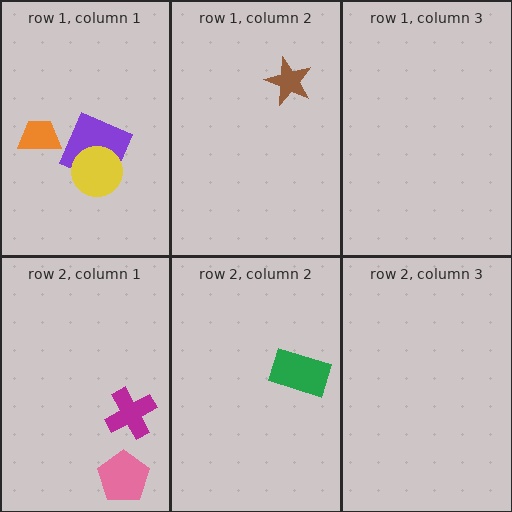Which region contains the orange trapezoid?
The row 1, column 1 region.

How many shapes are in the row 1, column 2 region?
1.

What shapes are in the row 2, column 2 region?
The green rectangle.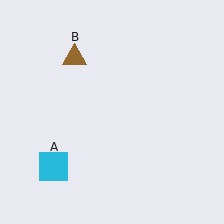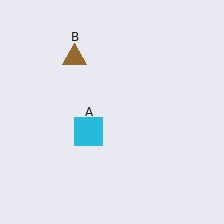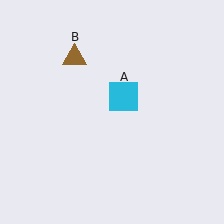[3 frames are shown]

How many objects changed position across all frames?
1 object changed position: cyan square (object A).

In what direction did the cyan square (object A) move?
The cyan square (object A) moved up and to the right.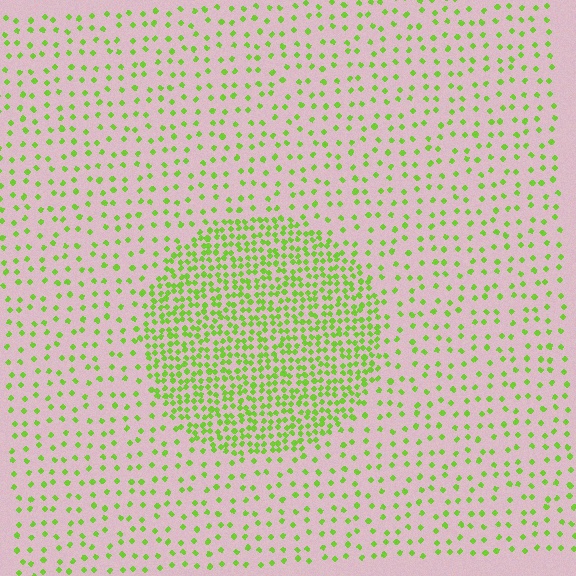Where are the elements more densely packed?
The elements are more densely packed inside the circle boundary.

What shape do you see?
I see a circle.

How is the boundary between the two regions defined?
The boundary is defined by a change in element density (approximately 2.9x ratio). All elements are the same color, size, and shape.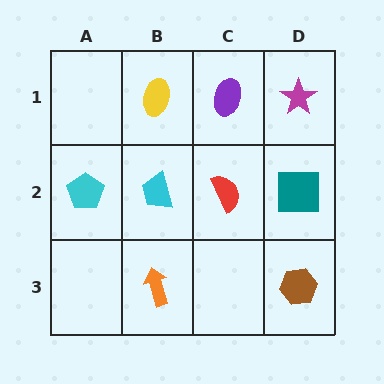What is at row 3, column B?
An orange arrow.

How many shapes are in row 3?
2 shapes.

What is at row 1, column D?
A magenta star.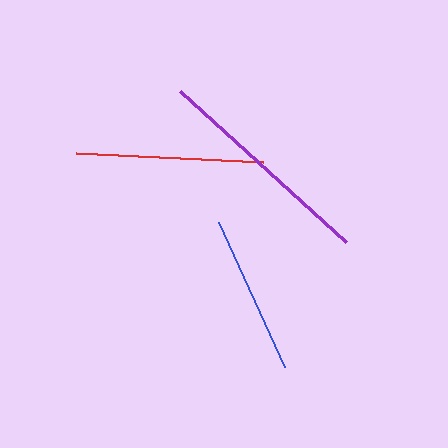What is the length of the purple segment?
The purple segment is approximately 224 pixels long.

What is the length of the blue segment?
The blue segment is approximately 158 pixels long.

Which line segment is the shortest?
The blue line is the shortest at approximately 158 pixels.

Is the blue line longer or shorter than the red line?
The red line is longer than the blue line.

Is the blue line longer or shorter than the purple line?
The purple line is longer than the blue line.